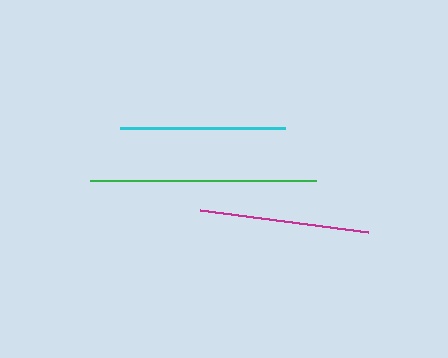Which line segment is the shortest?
The cyan line is the shortest at approximately 165 pixels.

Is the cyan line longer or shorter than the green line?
The green line is longer than the cyan line.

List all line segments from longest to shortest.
From longest to shortest: green, magenta, cyan.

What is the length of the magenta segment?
The magenta segment is approximately 169 pixels long.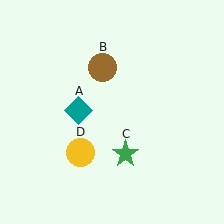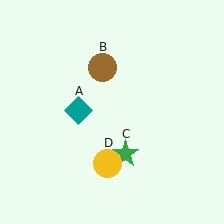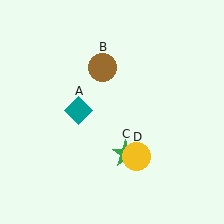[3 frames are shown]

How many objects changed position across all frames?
1 object changed position: yellow circle (object D).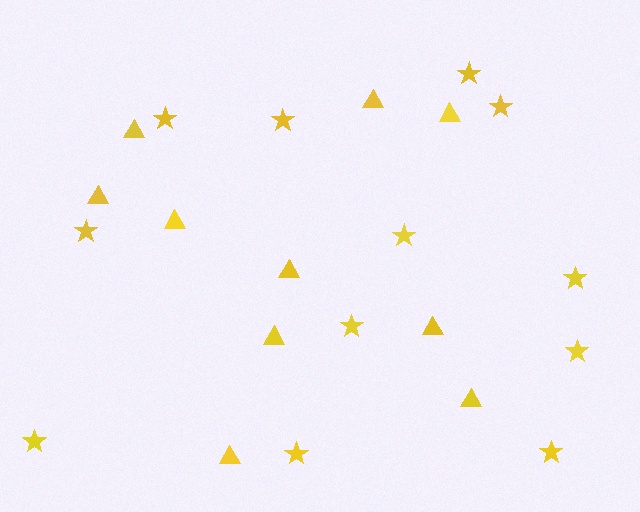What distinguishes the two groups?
There are 2 groups: one group of triangles (10) and one group of stars (12).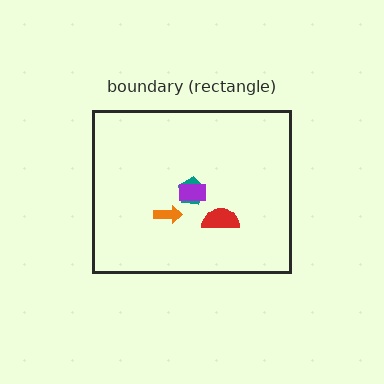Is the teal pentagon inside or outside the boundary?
Inside.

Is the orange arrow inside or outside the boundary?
Inside.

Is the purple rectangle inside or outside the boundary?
Inside.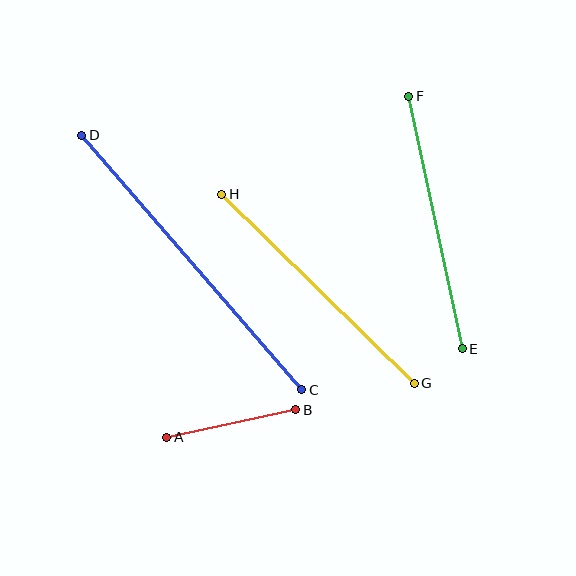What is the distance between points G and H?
The distance is approximately 270 pixels.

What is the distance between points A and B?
The distance is approximately 132 pixels.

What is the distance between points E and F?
The distance is approximately 258 pixels.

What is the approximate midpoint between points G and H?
The midpoint is at approximately (318, 289) pixels.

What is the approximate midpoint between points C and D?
The midpoint is at approximately (192, 263) pixels.